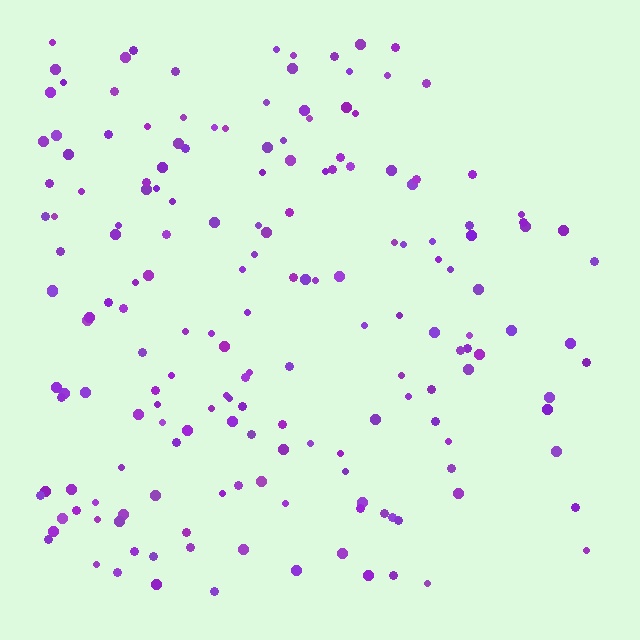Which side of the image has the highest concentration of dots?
The left.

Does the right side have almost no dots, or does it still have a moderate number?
Still a moderate number, just noticeably fewer than the left.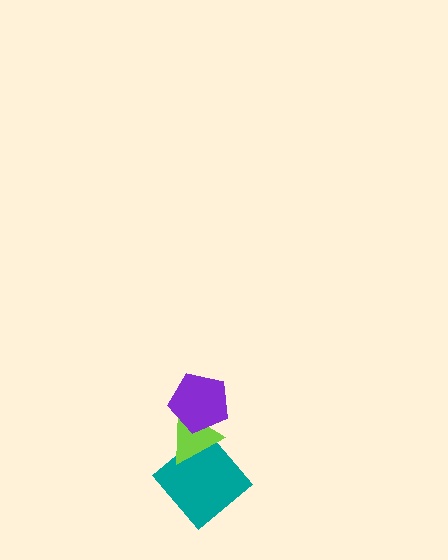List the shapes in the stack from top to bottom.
From top to bottom: the purple pentagon, the lime triangle, the teal diamond.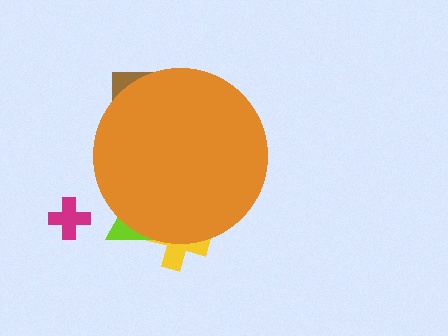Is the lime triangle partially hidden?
Yes, the lime triangle is partially hidden behind the orange circle.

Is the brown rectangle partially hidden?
Yes, the brown rectangle is partially hidden behind the orange circle.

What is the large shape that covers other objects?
An orange circle.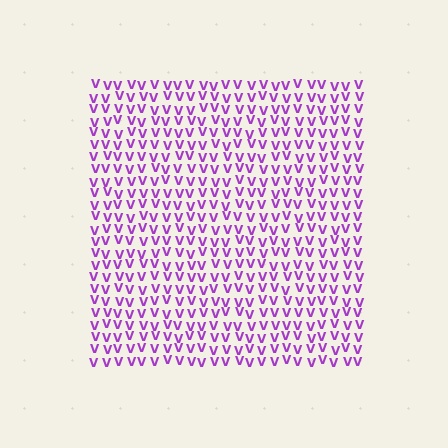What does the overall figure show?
The overall figure shows a square.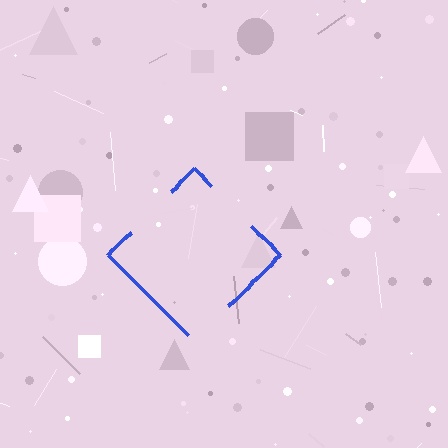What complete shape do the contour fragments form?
The contour fragments form a diamond.